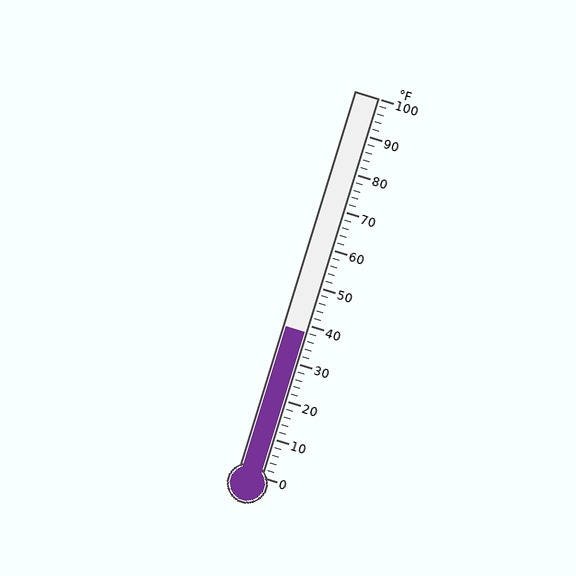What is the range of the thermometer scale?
The thermometer scale ranges from 0°F to 100°F.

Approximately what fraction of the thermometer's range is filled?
The thermometer is filled to approximately 40% of its range.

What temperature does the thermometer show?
The thermometer shows approximately 38°F.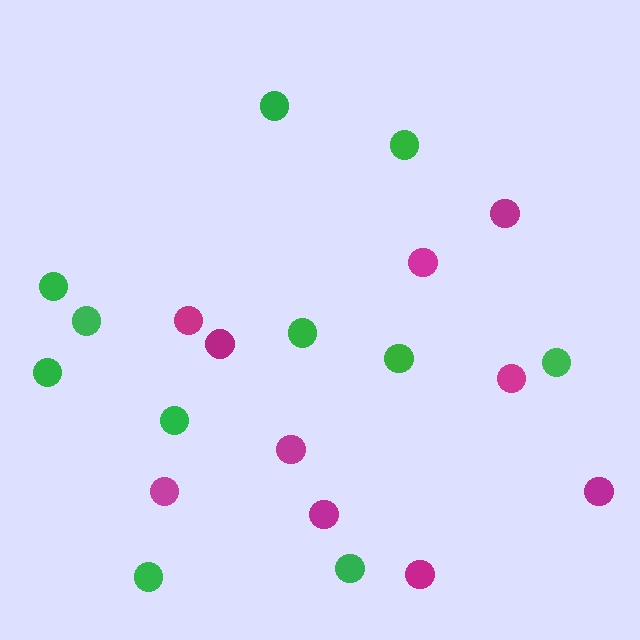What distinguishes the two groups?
There are 2 groups: one group of magenta circles (10) and one group of green circles (11).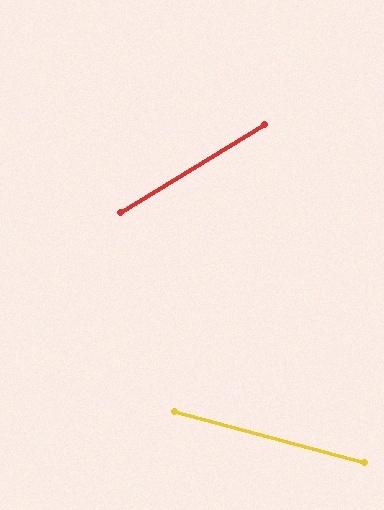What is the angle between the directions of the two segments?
Approximately 46 degrees.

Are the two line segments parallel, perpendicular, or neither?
Neither parallel nor perpendicular — they differ by about 46°.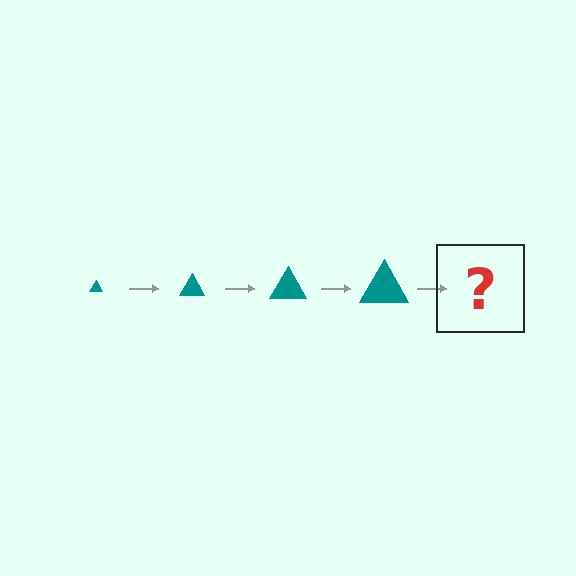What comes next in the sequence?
The next element should be a teal triangle, larger than the previous one.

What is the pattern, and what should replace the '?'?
The pattern is that the triangle gets progressively larger each step. The '?' should be a teal triangle, larger than the previous one.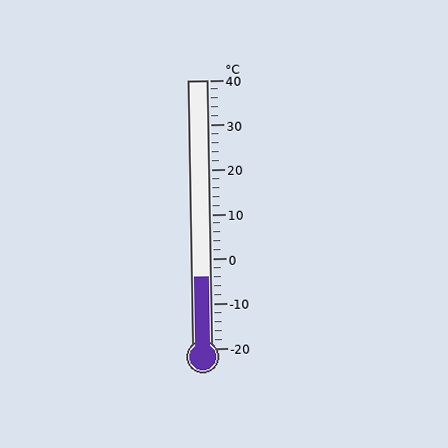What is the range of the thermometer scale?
The thermometer scale ranges from -20°C to 40°C.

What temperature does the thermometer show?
The thermometer shows approximately -4°C.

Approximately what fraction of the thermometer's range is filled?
The thermometer is filled to approximately 25% of its range.